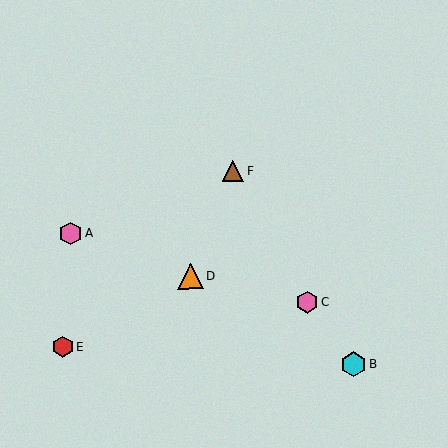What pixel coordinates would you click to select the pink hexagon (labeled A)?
Click at (71, 234) to select the pink hexagon A.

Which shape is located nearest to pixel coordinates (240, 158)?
The brown triangle (labeled F) at (233, 171) is nearest to that location.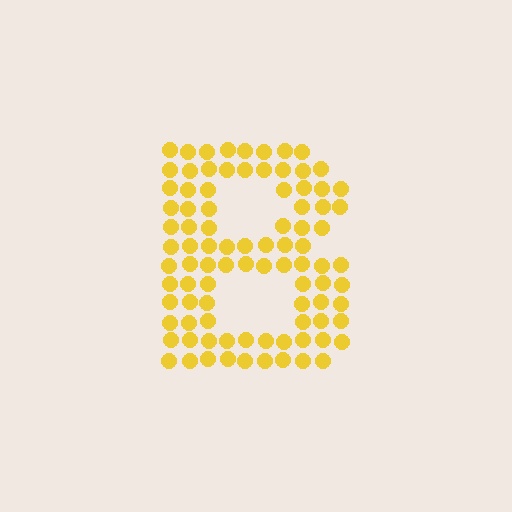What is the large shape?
The large shape is the letter B.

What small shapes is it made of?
It is made of small circles.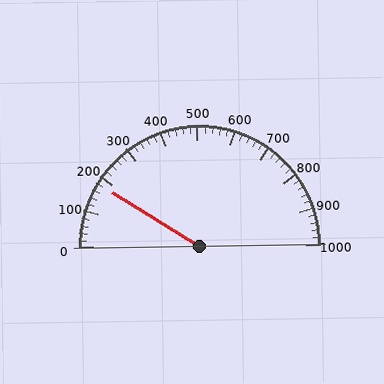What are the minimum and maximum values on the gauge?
The gauge ranges from 0 to 1000.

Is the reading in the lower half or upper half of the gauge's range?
The reading is in the lower half of the range (0 to 1000).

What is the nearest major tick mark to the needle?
The nearest major tick mark is 200.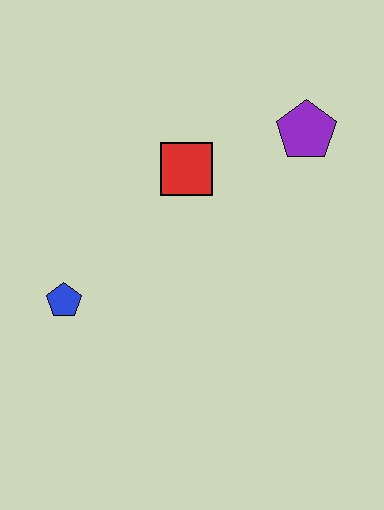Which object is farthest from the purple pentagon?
The blue pentagon is farthest from the purple pentagon.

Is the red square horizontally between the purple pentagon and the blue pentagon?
Yes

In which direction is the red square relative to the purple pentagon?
The red square is to the left of the purple pentagon.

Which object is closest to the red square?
The purple pentagon is closest to the red square.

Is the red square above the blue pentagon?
Yes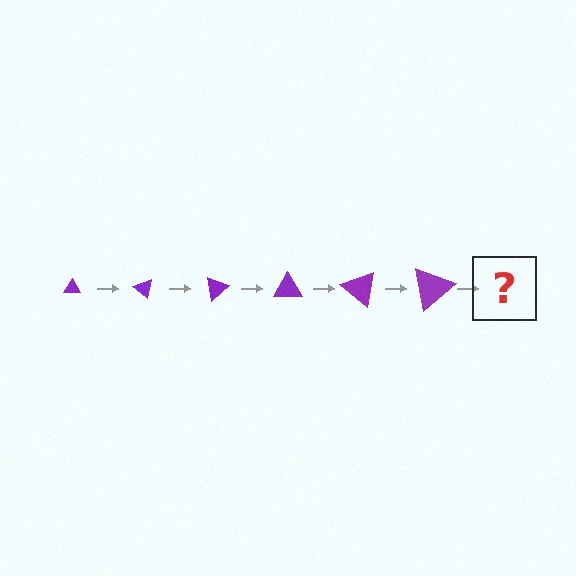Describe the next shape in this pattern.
It should be a triangle, larger than the previous one and rotated 240 degrees from the start.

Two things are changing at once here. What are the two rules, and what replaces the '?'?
The two rules are that the triangle grows larger each step and it rotates 40 degrees each step. The '?' should be a triangle, larger than the previous one and rotated 240 degrees from the start.